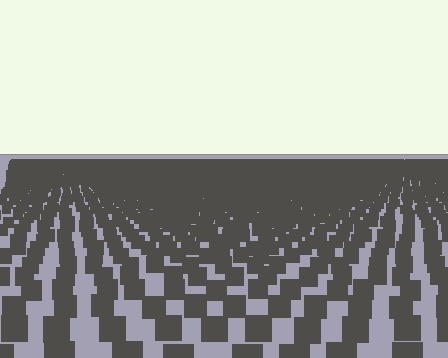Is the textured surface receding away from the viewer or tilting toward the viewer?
The surface is receding away from the viewer. Texture elements get smaller and denser toward the top.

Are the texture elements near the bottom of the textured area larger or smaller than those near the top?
Larger. Near the bottom, elements are closer to the viewer and appear at a bigger on-screen size.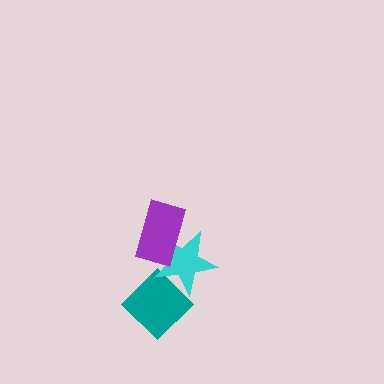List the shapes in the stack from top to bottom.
From top to bottom: the purple rectangle, the cyan star, the teal diamond.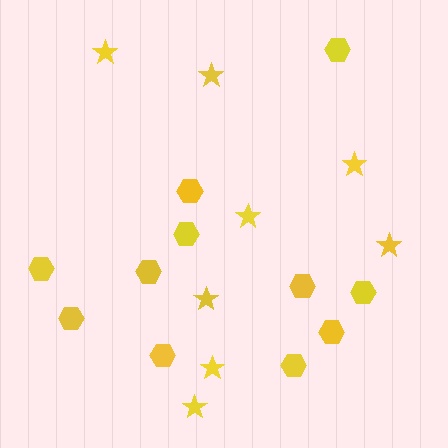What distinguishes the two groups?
There are 2 groups: one group of stars (8) and one group of hexagons (11).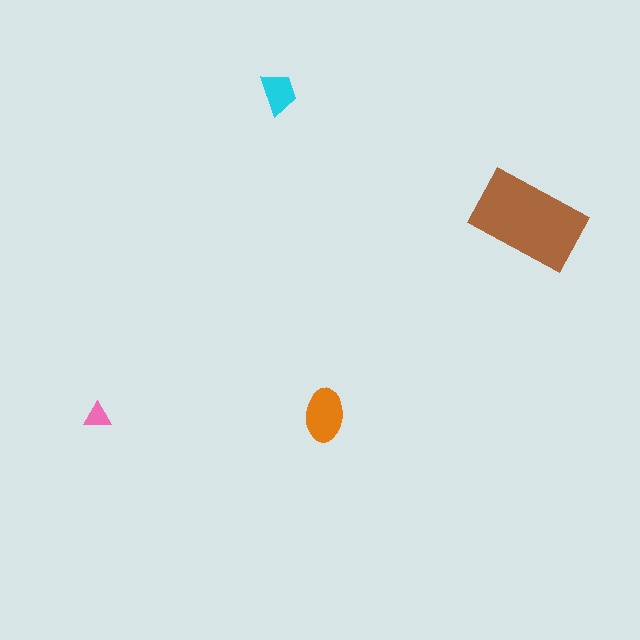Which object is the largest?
The brown rectangle.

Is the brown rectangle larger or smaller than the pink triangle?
Larger.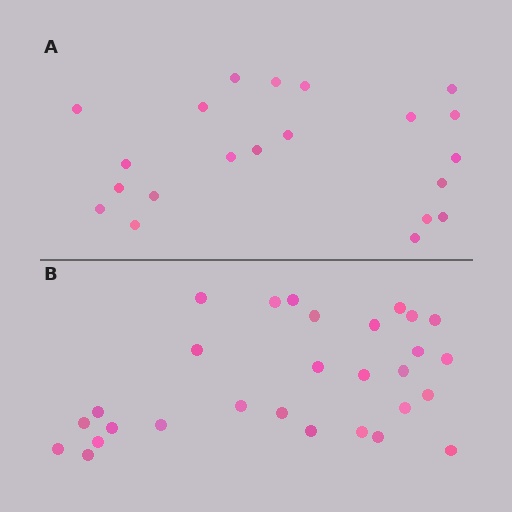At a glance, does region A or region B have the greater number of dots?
Region B (the bottom region) has more dots.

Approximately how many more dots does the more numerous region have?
Region B has roughly 8 or so more dots than region A.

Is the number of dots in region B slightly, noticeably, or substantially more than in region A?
Region B has noticeably more, but not dramatically so. The ratio is roughly 1.4 to 1.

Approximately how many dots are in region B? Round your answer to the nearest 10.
About 30 dots. (The exact count is 29, which rounds to 30.)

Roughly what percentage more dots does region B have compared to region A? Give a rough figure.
About 40% more.